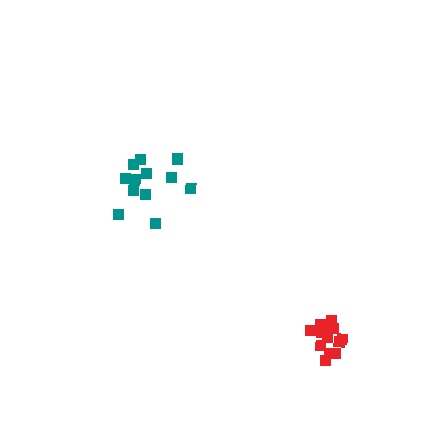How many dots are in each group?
Group 1: 12 dots, Group 2: 14 dots (26 total).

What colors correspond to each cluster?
The clusters are colored: teal, red.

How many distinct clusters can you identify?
There are 2 distinct clusters.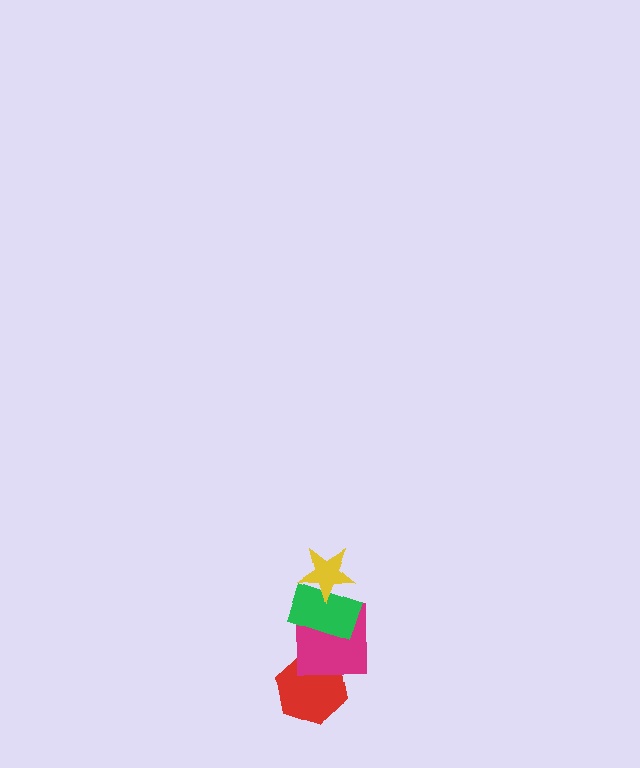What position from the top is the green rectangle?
The green rectangle is 2nd from the top.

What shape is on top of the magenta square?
The green rectangle is on top of the magenta square.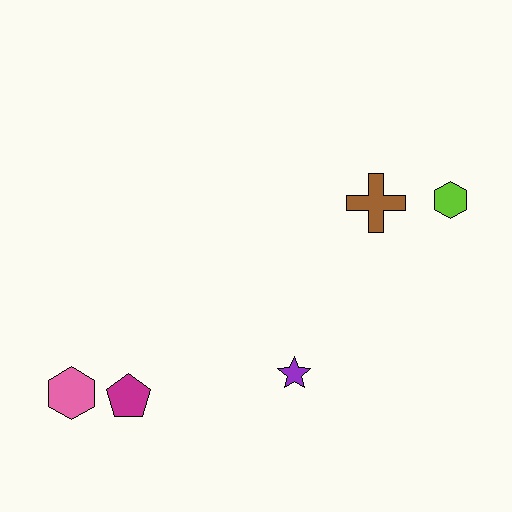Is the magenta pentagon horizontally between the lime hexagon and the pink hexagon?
Yes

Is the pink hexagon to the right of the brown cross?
No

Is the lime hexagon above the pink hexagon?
Yes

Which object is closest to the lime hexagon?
The brown cross is closest to the lime hexagon.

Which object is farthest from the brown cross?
The pink hexagon is farthest from the brown cross.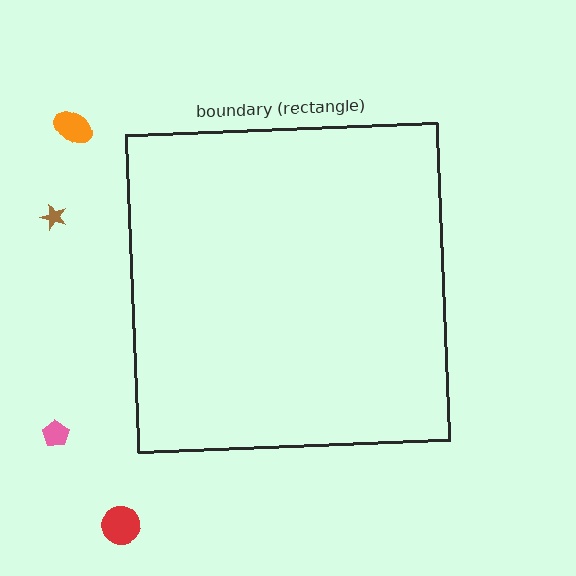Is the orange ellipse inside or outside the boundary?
Outside.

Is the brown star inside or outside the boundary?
Outside.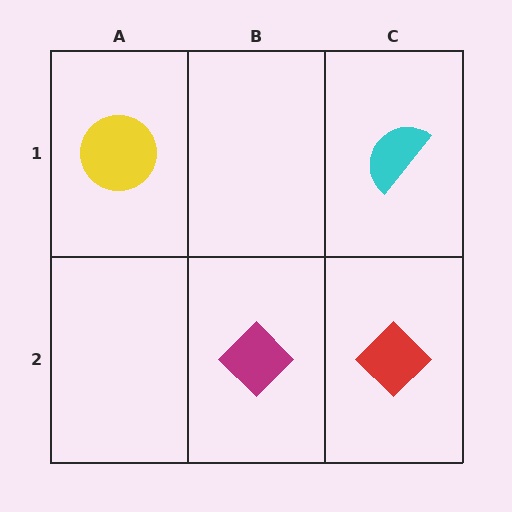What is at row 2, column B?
A magenta diamond.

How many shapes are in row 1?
2 shapes.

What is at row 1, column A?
A yellow circle.